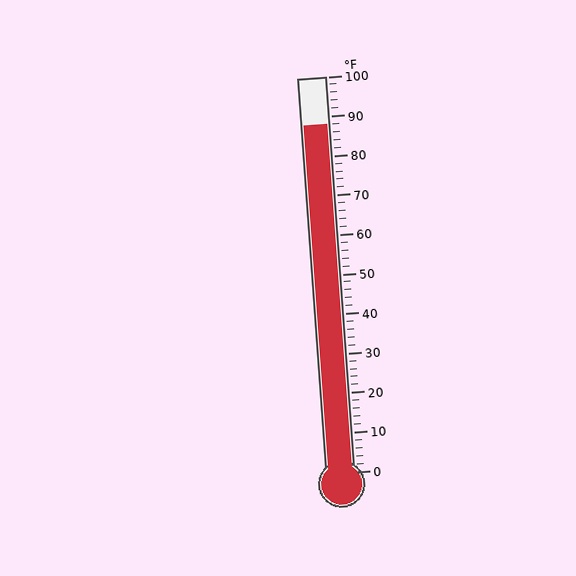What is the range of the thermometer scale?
The thermometer scale ranges from 0°F to 100°F.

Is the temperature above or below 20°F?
The temperature is above 20°F.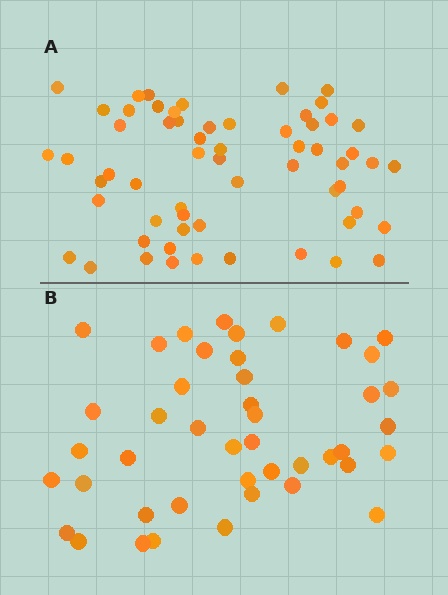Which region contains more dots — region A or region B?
Region A (the top region) has more dots.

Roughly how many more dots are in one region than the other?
Region A has approximately 15 more dots than region B.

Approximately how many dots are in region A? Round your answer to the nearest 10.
About 60 dots.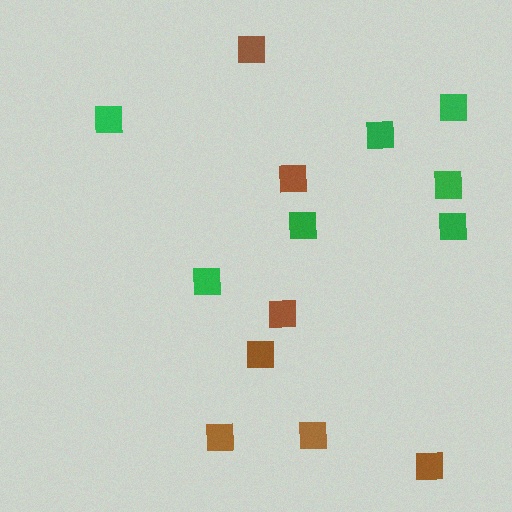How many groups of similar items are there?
There are 2 groups: one group of green squares (7) and one group of brown squares (7).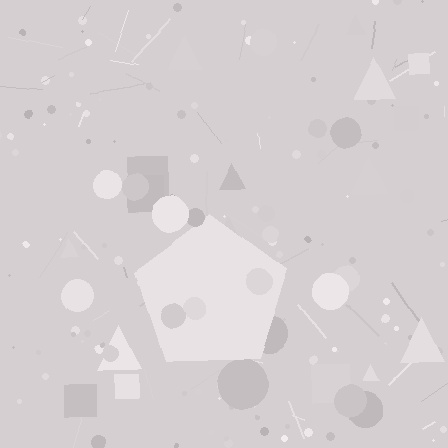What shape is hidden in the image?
A pentagon is hidden in the image.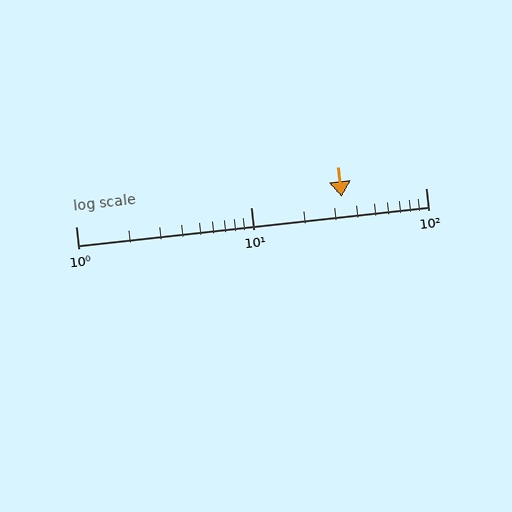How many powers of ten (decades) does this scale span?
The scale spans 2 decades, from 1 to 100.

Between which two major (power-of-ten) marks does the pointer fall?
The pointer is between 10 and 100.